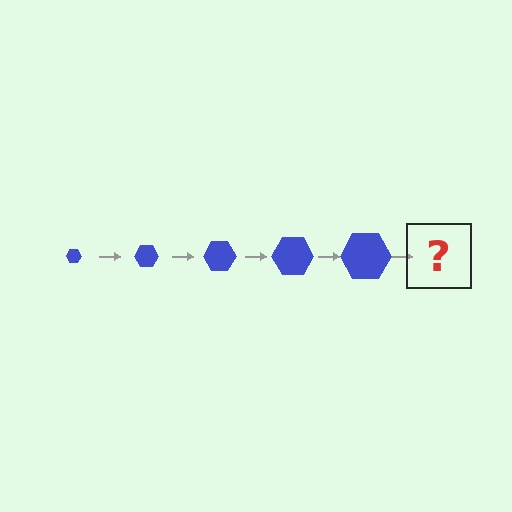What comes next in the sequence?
The next element should be a blue hexagon, larger than the previous one.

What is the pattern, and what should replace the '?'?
The pattern is that the hexagon gets progressively larger each step. The '?' should be a blue hexagon, larger than the previous one.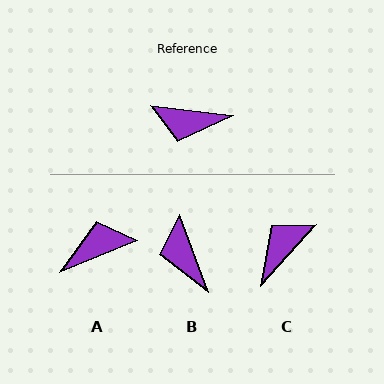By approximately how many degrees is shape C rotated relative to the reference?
Approximately 125 degrees clockwise.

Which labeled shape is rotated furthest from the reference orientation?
A, about 151 degrees away.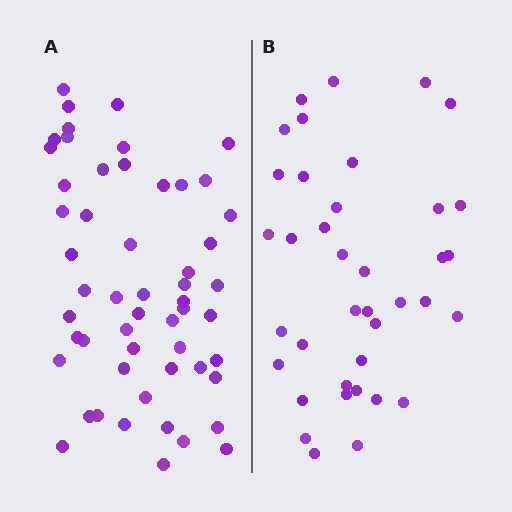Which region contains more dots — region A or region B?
Region A (the left region) has more dots.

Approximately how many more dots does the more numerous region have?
Region A has approximately 15 more dots than region B.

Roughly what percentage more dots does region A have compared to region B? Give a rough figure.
About 40% more.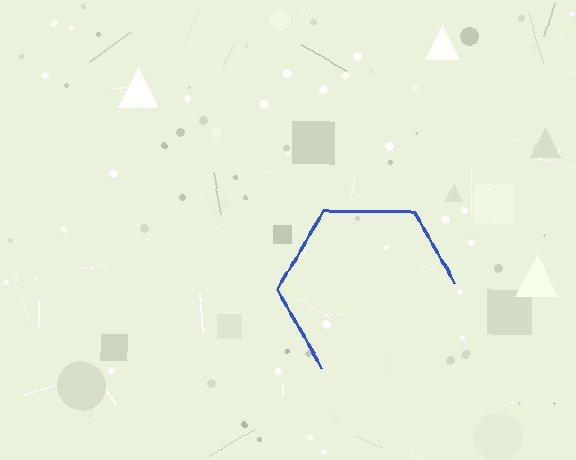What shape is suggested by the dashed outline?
The dashed outline suggests a hexagon.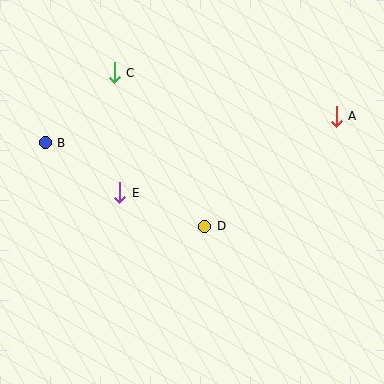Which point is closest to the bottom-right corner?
Point D is closest to the bottom-right corner.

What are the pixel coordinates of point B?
Point B is at (45, 143).